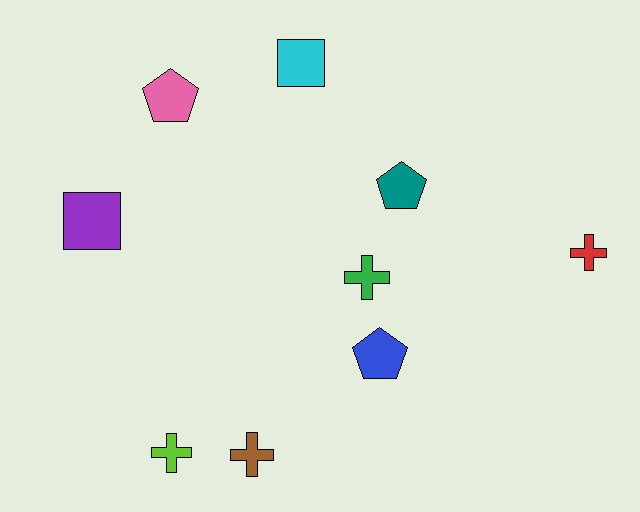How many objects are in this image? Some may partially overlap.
There are 9 objects.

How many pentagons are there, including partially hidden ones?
There are 3 pentagons.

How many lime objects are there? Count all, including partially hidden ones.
There is 1 lime object.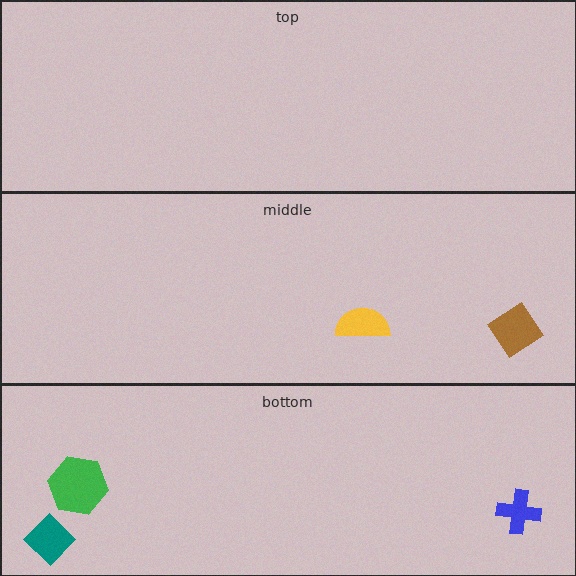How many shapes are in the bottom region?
3.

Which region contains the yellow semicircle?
The middle region.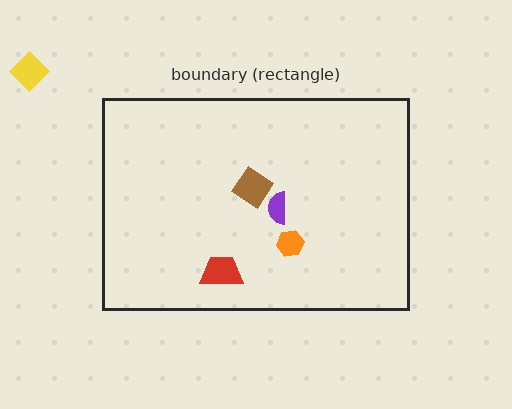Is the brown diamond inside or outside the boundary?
Inside.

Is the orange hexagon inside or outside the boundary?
Inside.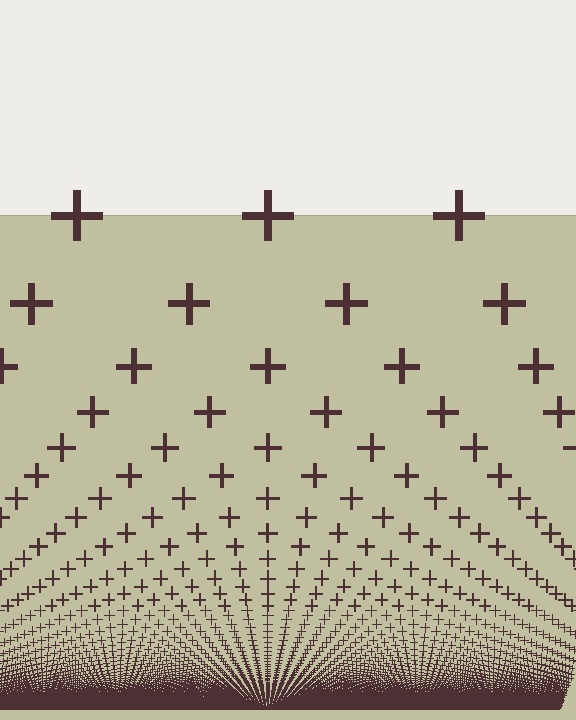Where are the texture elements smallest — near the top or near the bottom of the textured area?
Near the bottom.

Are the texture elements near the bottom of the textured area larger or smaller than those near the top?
Smaller. The gradient is inverted — elements near the bottom are smaller and denser.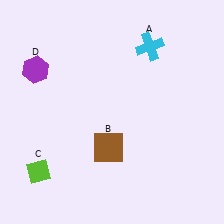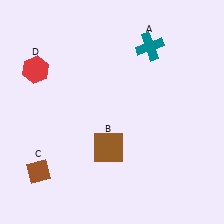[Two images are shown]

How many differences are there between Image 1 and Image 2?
There are 3 differences between the two images.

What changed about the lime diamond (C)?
In Image 1, C is lime. In Image 2, it changed to brown.